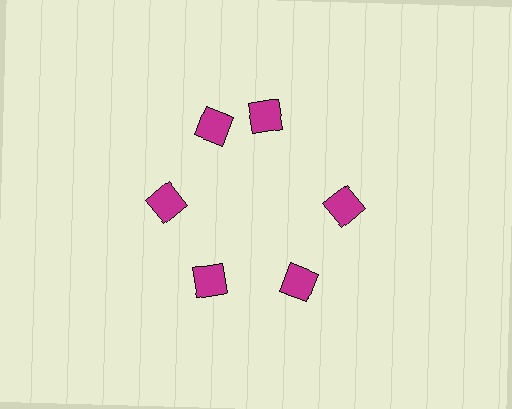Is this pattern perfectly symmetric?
No. The 6 magenta diamonds are arranged in a ring, but one element near the 1 o'clock position is rotated out of alignment along the ring, breaking the 6-fold rotational symmetry.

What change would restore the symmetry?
The symmetry would be restored by rotating it back into even spacing with its neighbors so that all 6 diamonds sit at equal angles and equal distance from the center.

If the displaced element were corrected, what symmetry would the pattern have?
It would have 6-fold rotational symmetry — the pattern would map onto itself every 60 degrees.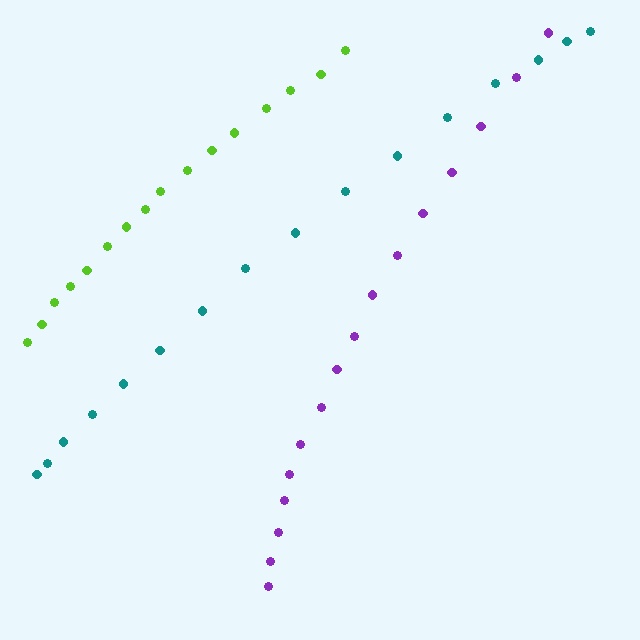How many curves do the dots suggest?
There are 3 distinct paths.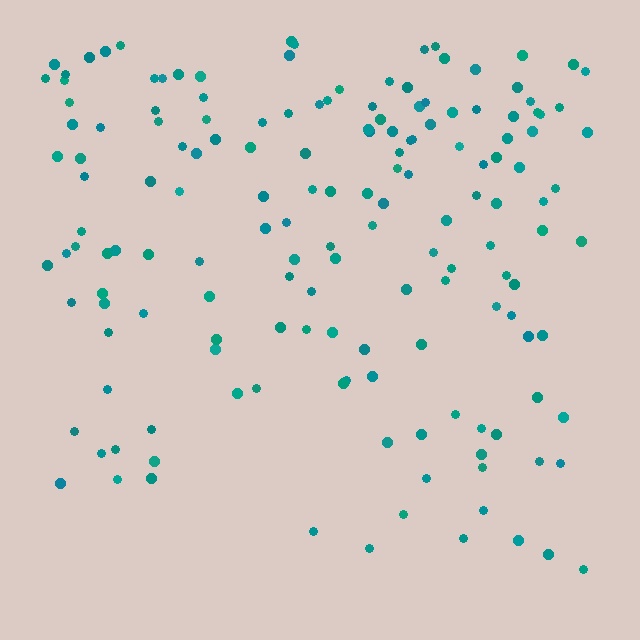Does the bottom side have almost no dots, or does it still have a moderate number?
Still a moderate number, just noticeably fewer than the top.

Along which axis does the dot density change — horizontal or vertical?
Vertical.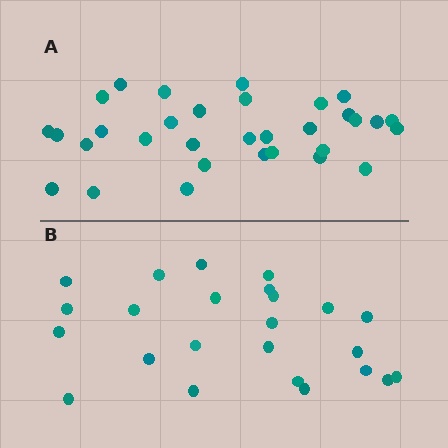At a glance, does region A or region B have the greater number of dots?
Region A (the top region) has more dots.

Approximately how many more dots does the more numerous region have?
Region A has roughly 8 or so more dots than region B.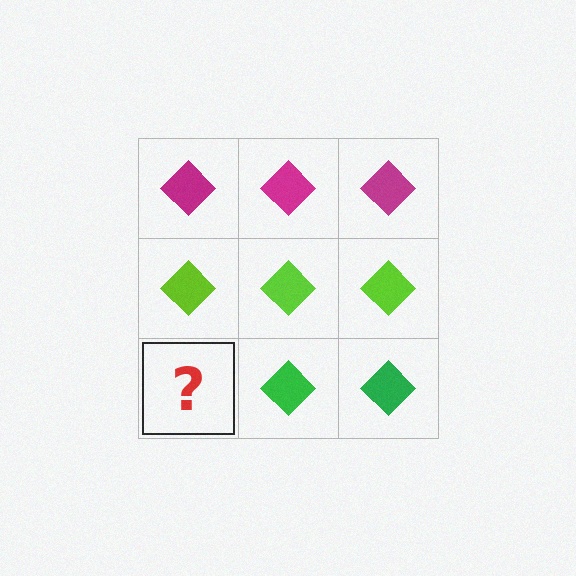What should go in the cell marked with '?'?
The missing cell should contain a green diamond.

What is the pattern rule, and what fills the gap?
The rule is that each row has a consistent color. The gap should be filled with a green diamond.